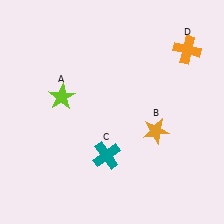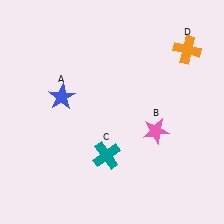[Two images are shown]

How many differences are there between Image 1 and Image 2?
There are 2 differences between the two images.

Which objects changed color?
A changed from lime to blue. B changed from orange to pink.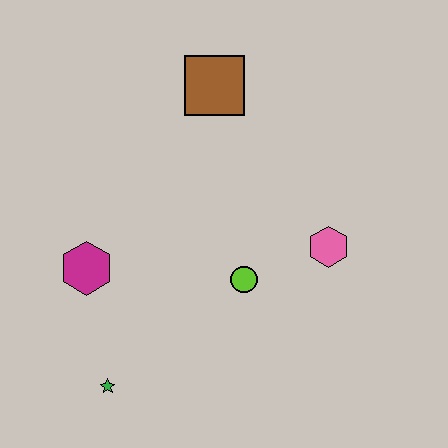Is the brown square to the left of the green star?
No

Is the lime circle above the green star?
Yes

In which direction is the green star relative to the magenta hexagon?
The green star is below the magenta hexagon.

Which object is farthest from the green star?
The brown square is farthest from the green star.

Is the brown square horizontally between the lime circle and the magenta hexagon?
Yes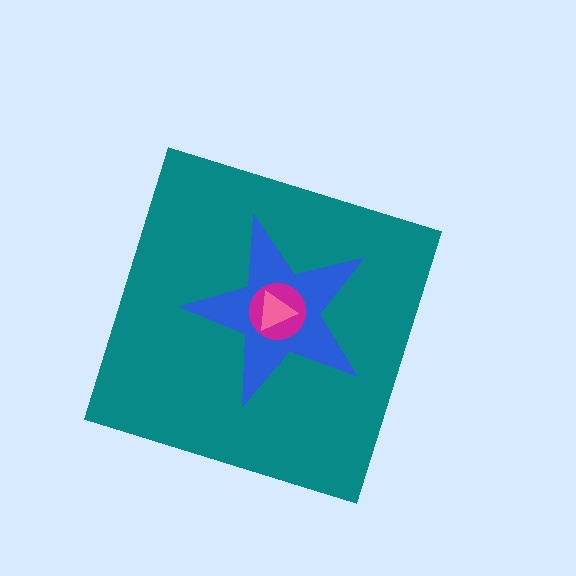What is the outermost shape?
The teal diamond.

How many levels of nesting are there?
4.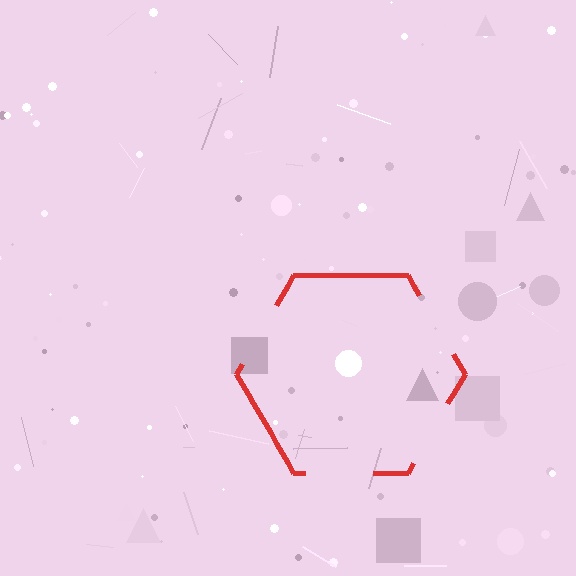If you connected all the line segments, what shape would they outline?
They would outline a hexagon.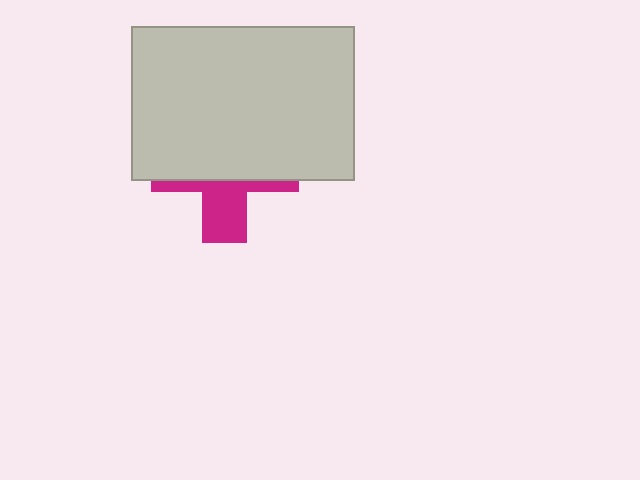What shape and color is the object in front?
The object in front is a light gray rectangle.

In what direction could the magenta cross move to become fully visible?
The magenta cross could move down. That would shift it out from behind the light gray rectangle entirely.